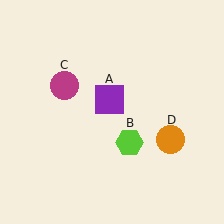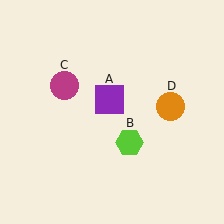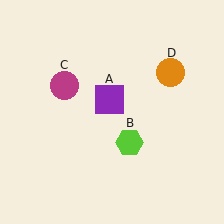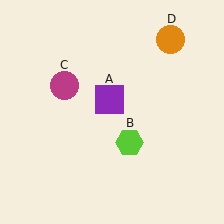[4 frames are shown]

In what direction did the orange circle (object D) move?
The orange circle (object D) moved up.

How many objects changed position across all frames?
1 object changed position: orange circle (object D).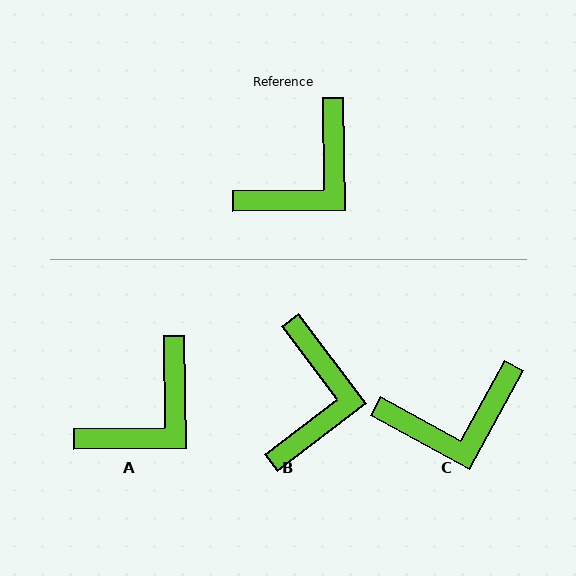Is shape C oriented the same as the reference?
No, it is off by about 30 degrees.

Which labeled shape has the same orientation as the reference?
A.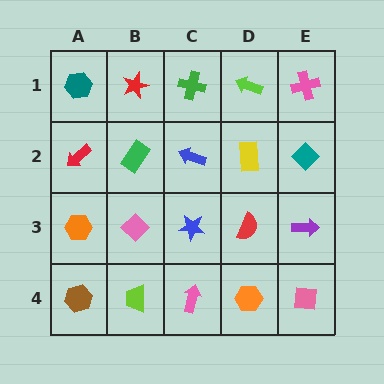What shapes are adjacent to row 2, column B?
A red star (row 1, column B), a pink diamond (row 3, column B), a red arrow (row 2, column A), a blue arrow (row 2, column C).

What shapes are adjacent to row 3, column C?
A blue arrow (row 2, column C), a pink arrow (row 4, column C), a pink diamond (row 3, column B), a red semicircle (row 3, column D).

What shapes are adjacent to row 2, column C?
A green cross (row 1, column C), a blue star (row 3, column C), a green rectangle (row 2, column B), a yellow rectangle (row 2, column D).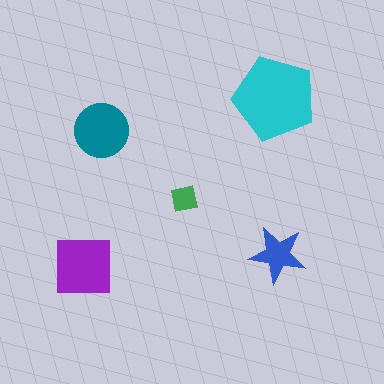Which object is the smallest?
The green square.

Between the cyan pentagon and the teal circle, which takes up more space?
The cyan pentagon.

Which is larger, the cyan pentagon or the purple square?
The cyan pentagon.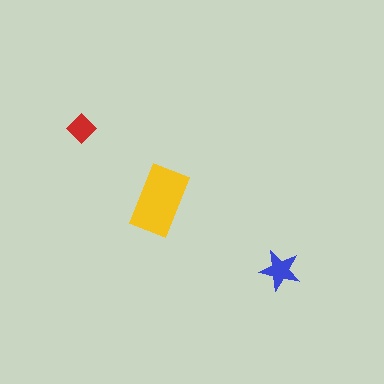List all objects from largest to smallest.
The yellow rectangle, the blue star, the red diamond.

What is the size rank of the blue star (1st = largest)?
2nd.